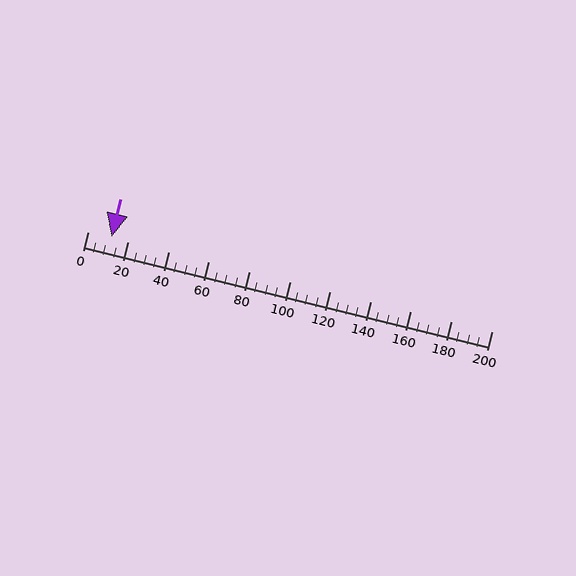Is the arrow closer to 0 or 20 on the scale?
The arrow is closer to 20.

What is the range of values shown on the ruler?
The ruler shows values from 0 to 200.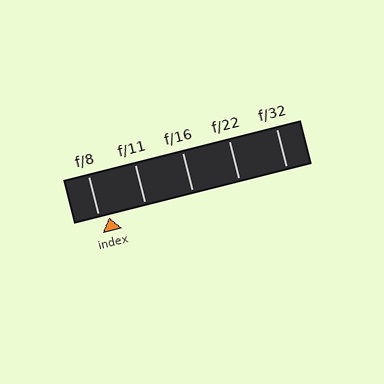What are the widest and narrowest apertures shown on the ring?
The widest aperture shown is f/8 and the narrowest is f/32.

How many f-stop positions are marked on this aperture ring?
There are 5 f-stop positions marked.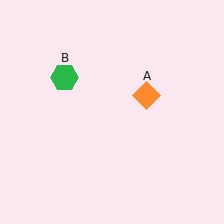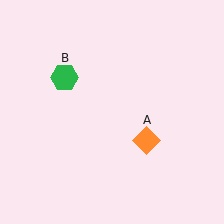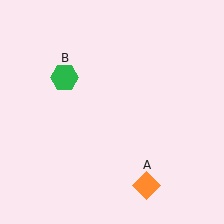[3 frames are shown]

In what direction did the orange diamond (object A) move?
The orange diamond (object A) moved down.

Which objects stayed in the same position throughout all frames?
Green hexagon (object B) remained stationary.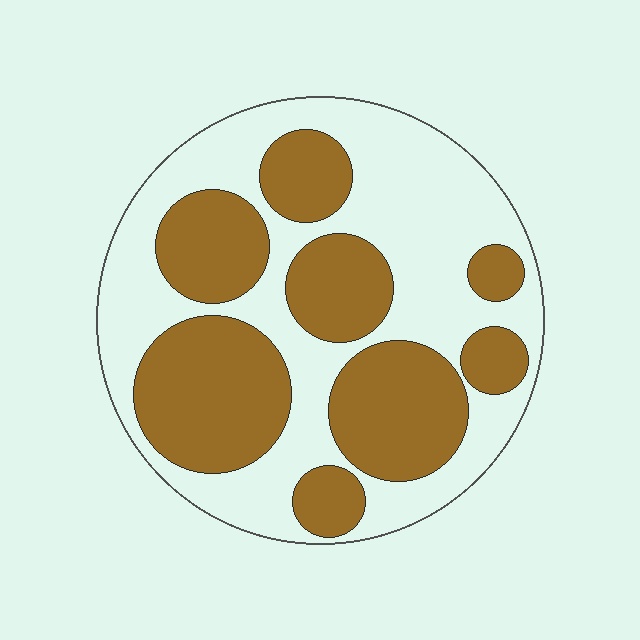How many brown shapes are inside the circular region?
8.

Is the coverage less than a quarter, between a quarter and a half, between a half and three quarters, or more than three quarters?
Between a quarter and a half.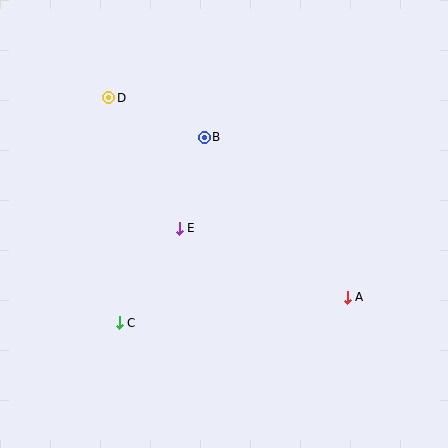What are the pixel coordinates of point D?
Point D is at (109, 98).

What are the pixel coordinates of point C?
Point C is at (119, 323).